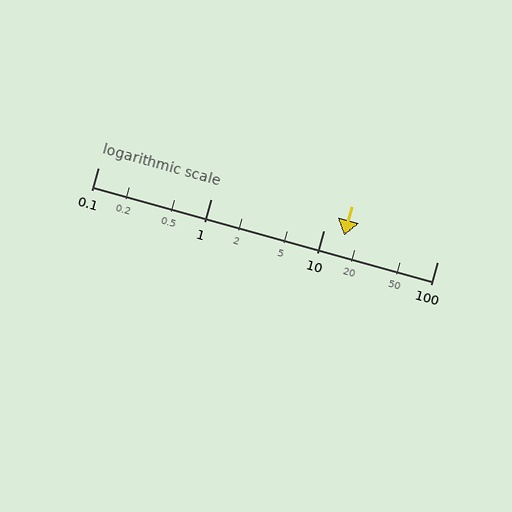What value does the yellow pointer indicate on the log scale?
The pointer indicates approximately 15.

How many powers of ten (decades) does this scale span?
The scale spans 3 decades, from 0.1 to 100.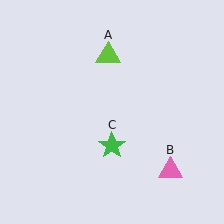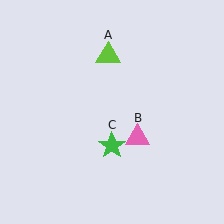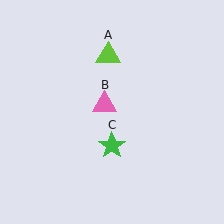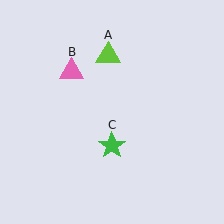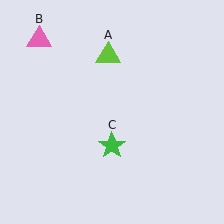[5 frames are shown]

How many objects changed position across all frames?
1 object changed position: pink triangle (object B).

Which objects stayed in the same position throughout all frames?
Lime triangle (object A) and green star (object C) remained stationary.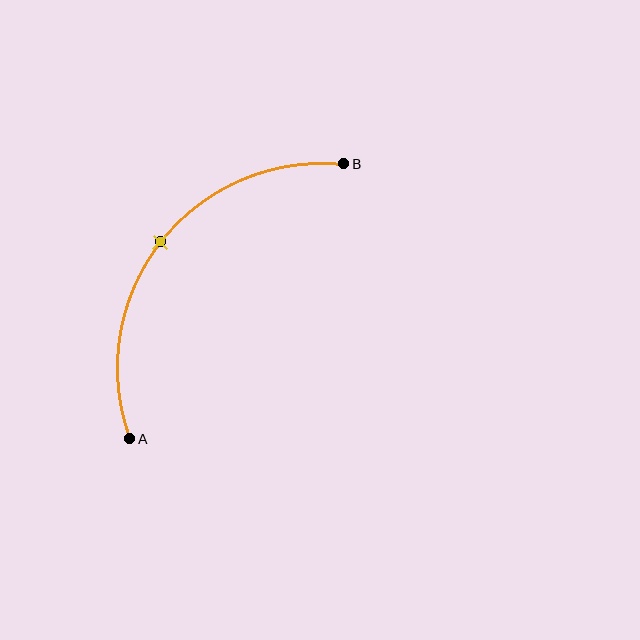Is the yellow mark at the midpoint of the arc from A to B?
Yes. The yellow mark lies on the arc at equal arc-length from both A and B — it is the arc midpoint.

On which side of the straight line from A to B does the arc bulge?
The arc bulges above and to the left of the straight line connecting A and B.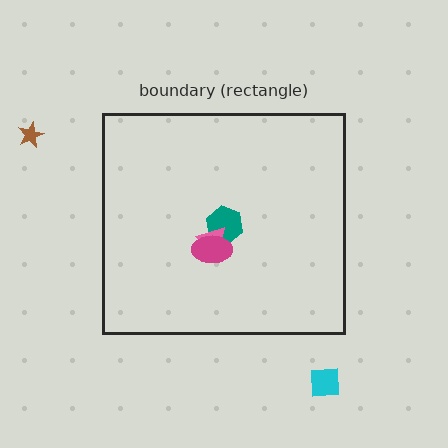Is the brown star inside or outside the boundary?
Outside.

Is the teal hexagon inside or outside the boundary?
Inside.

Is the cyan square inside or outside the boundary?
Outside.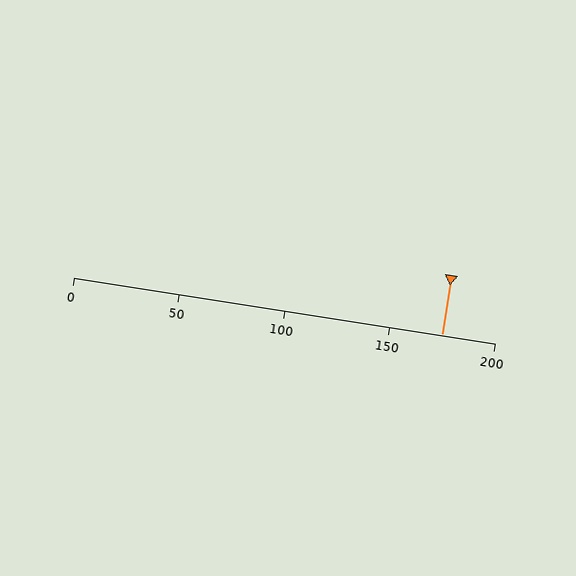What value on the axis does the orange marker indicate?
The marker indicates approximately 175.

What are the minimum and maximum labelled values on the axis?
The axis runs from 0 to 200.